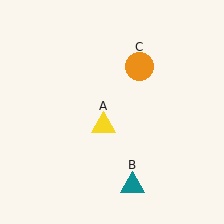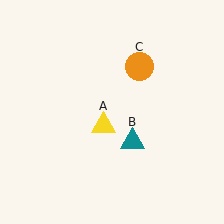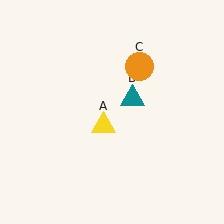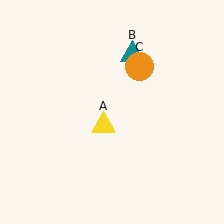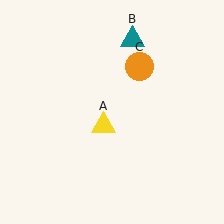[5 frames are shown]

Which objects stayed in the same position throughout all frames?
Yellow triangle (object A) and orange circle (object C) remained stationary.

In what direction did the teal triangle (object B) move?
The teal triangle (object B) moved up.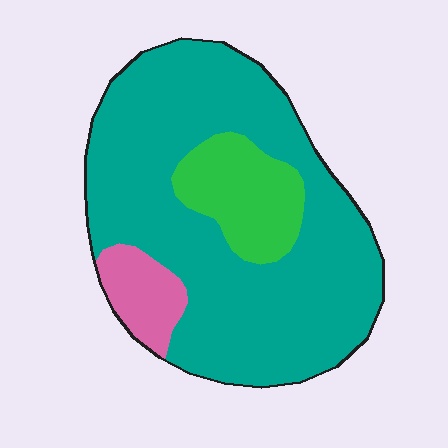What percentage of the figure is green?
Green takes up less than a quarter of the figure.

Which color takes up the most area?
Teal, at roughly 75%.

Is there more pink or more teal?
Teal.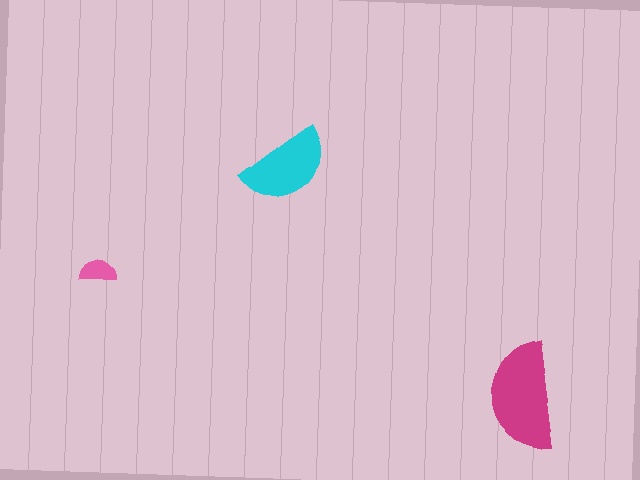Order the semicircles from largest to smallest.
the magenta one, the cyan one, the pink one.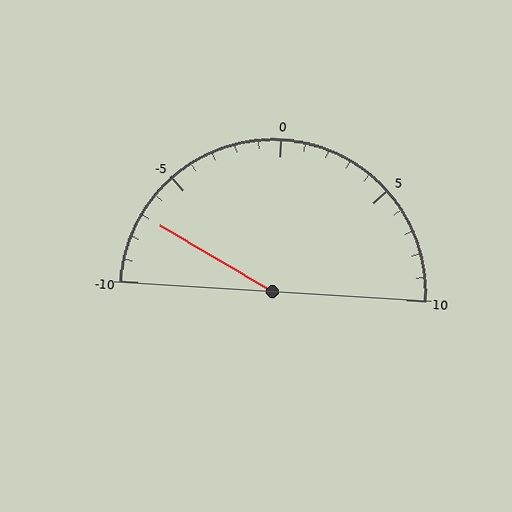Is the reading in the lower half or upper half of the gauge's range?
The reading is in the lower half of the range (-10 to 10).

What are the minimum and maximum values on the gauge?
The gauge ranges from -10 to 10.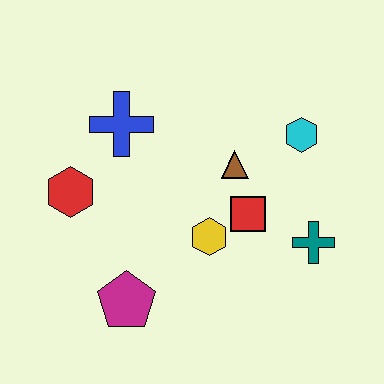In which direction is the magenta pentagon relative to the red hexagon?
The magenta pentagon is below the red hexagon.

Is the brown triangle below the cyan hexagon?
Yes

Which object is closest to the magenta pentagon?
The yellow hexagon is closest to the magenta pentagon.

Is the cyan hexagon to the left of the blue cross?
No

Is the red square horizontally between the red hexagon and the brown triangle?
No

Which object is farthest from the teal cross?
The red hexagon is farthest from the teal cross.